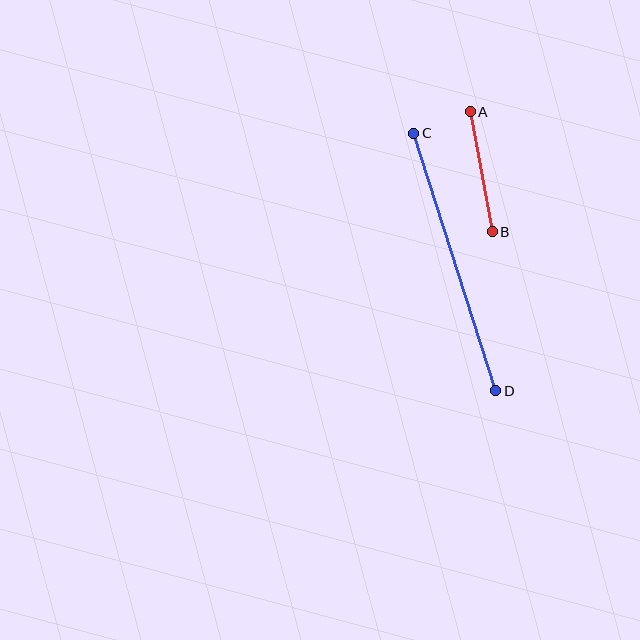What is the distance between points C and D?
The distance is approximately 270 pixels.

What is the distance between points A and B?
The distance is approximately 122 pixels.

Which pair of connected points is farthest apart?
Points C and D are farthest apart.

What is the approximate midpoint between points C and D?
The midpoint is at approximately (455, 262) pixels.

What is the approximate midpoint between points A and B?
The midpoint is at approximately (481, 172) pixels.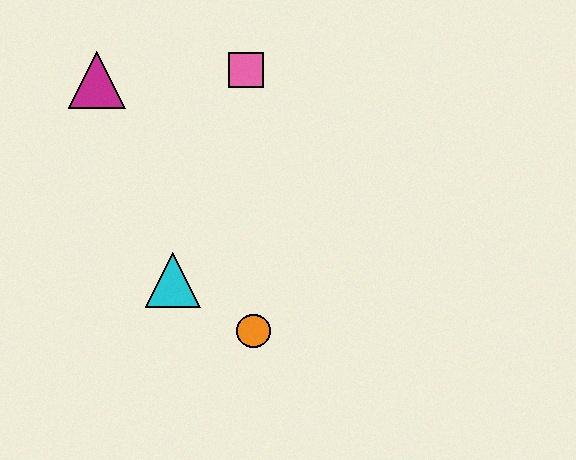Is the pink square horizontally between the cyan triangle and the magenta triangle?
No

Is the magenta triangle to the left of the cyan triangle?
Yes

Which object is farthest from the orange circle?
The magenta triangle is farthest from the orange circle.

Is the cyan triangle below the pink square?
Yes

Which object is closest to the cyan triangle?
The orange circle is closest to the cyan triangle.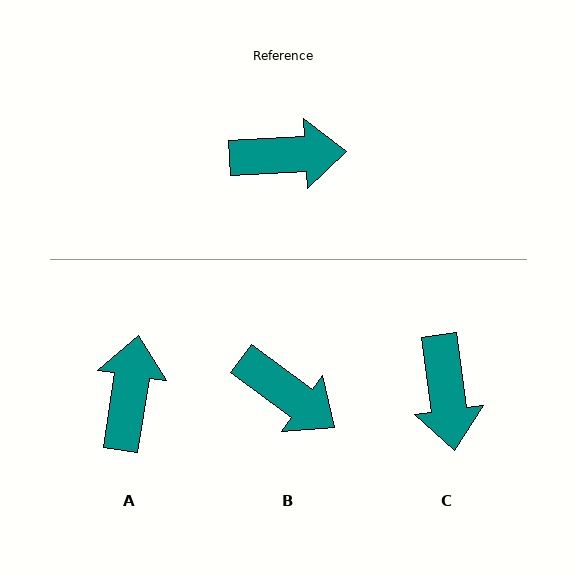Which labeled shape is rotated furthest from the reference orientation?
C, about 86 degrees away.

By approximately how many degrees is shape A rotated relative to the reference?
Approximately 78 degrees counter-clockwise.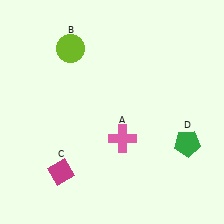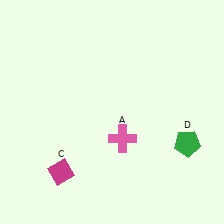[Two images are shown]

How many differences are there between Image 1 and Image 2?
There is 1 difference between the two images.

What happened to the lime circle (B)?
The lime circle (B) was removed in Image 2. It was in the top-left area of Image 1.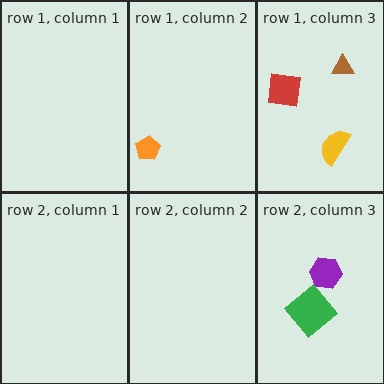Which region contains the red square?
The row 1, column 3 region.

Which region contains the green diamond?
The row 2, column 3 region.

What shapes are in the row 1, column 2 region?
The orange pentagon.